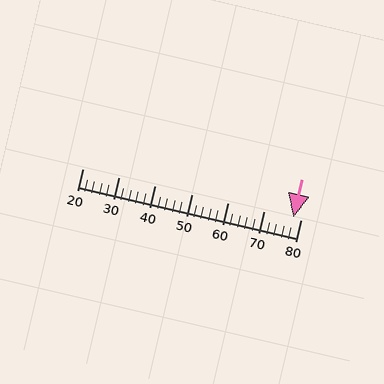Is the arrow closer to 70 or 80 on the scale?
The arrow is closer to 80.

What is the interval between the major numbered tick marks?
The major tick marks are spaced 10 units apart.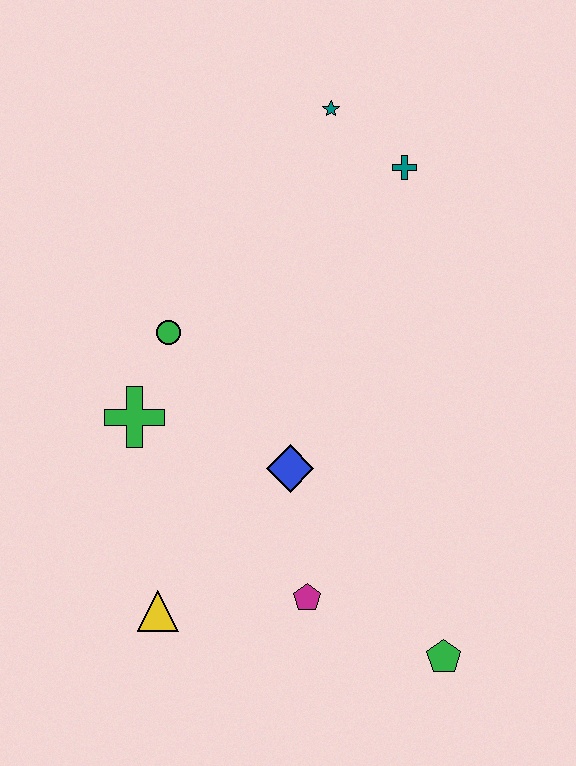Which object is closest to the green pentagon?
The magenta pentagon is closest to the green pentagon.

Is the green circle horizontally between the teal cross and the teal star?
No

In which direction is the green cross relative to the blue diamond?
The green cross is to the left of the blue diamond.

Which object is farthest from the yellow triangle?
The teal star is farthest from the yellow triangle.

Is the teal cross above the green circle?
Yes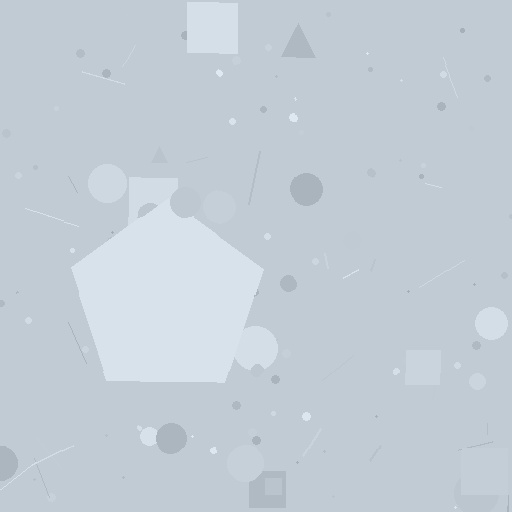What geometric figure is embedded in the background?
A pentagon is embedded in the background.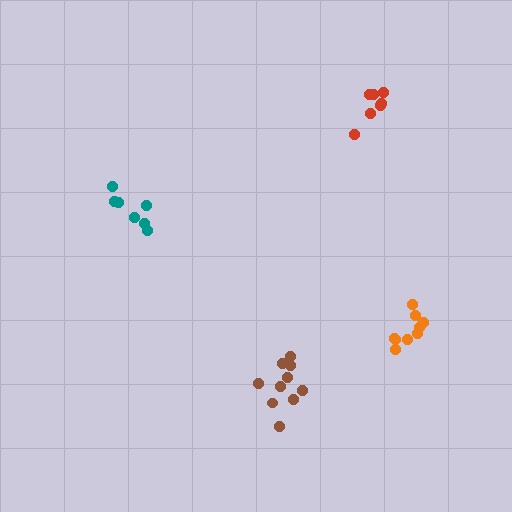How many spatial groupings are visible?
There are 4 spatial groupings.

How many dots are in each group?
Group 1: 7 dots, Group 2: 9 dots, Group 3: 10 dots, Group 4: 7 dots (33 total).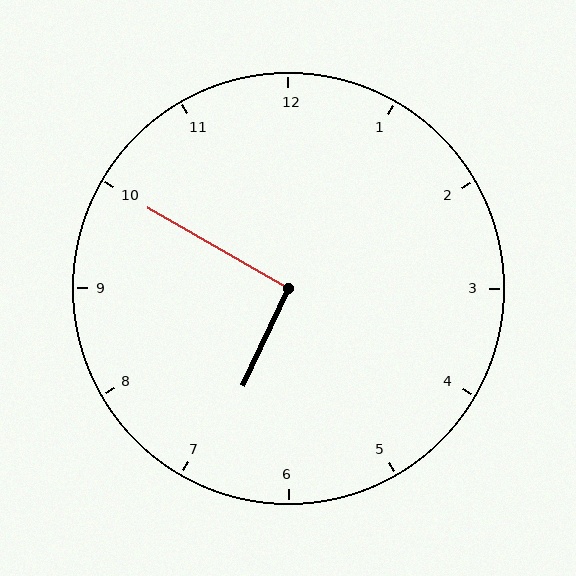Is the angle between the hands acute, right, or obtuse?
It is right.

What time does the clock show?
6:50.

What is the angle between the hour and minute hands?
Approximately 95 degrees.